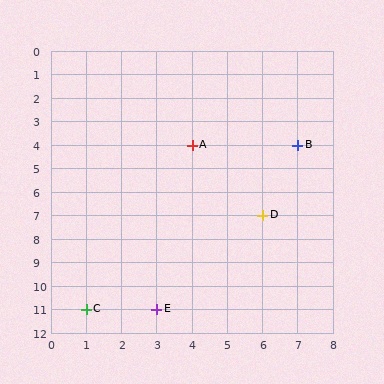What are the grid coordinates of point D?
Point D is at grid coordinates (6, 7).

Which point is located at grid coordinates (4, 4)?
Point A is at (4, 4).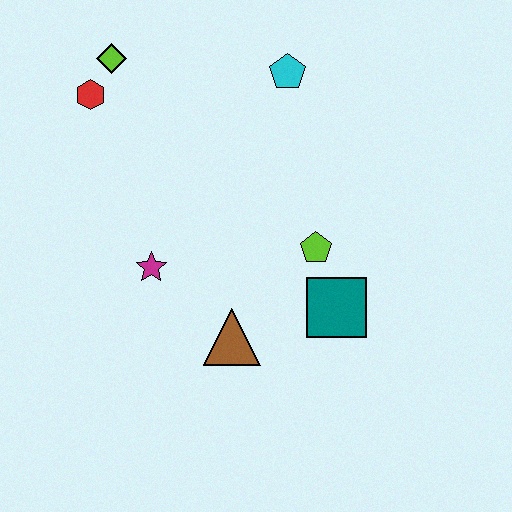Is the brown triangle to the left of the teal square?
Yes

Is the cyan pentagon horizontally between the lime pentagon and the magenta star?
Yes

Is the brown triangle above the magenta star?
No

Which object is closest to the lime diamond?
The red hexagon is closest to the lime diamond.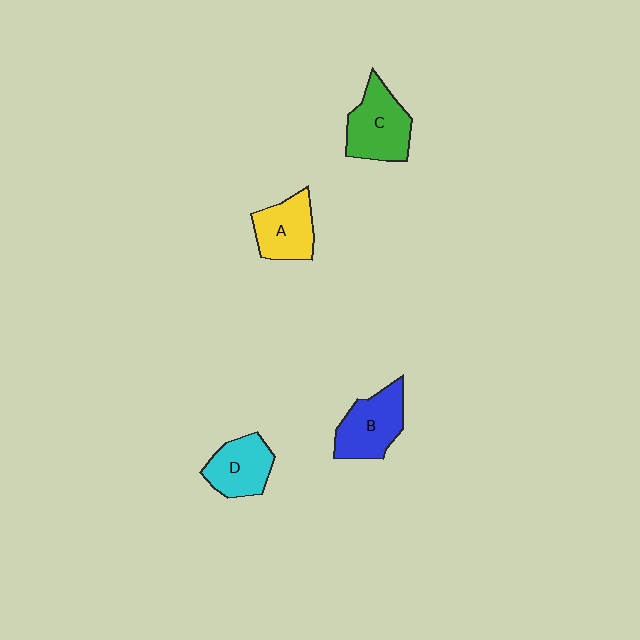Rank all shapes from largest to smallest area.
From largest to smallest: C (green), B (blue), A (yellow), D (cyan).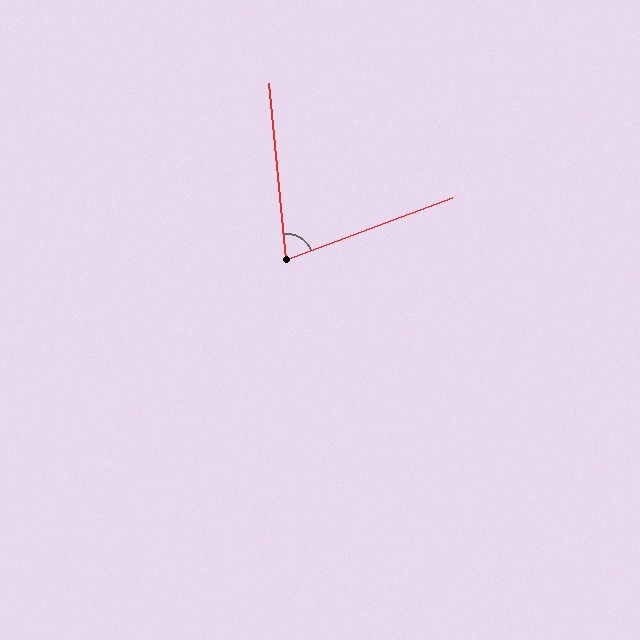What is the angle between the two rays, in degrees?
Approximately 75 degrees.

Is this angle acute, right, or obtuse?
It is acute.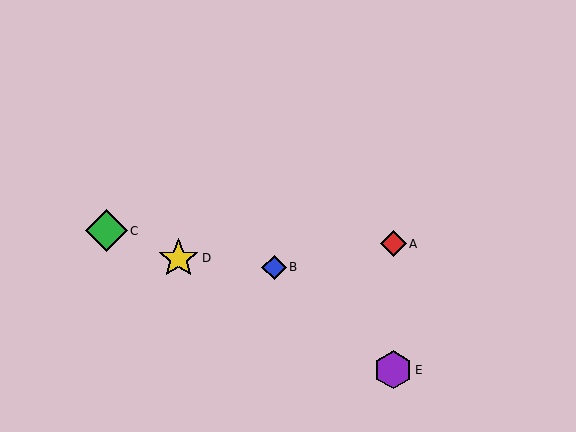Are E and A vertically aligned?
Yes, both are at x≈393.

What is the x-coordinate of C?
Object C is at x≈106.